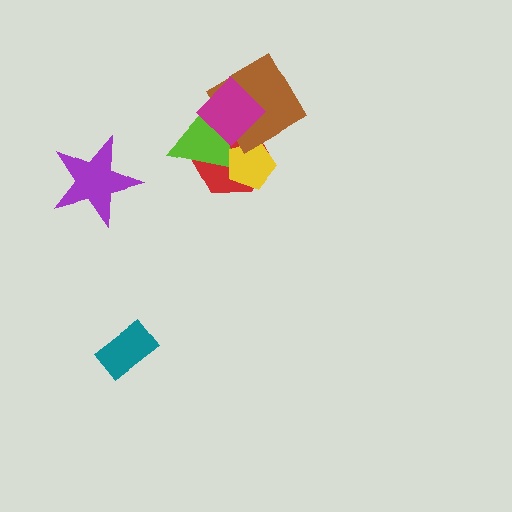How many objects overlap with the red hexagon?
4 objects overlap with the red hexagon.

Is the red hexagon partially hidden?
Yes, it is partially covered by another shape.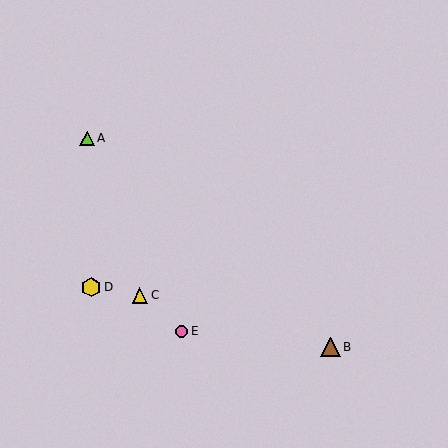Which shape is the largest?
The brown triangle (labeled B) is the largest.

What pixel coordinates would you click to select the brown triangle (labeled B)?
Click at (330, 347) to select the brown triangle B.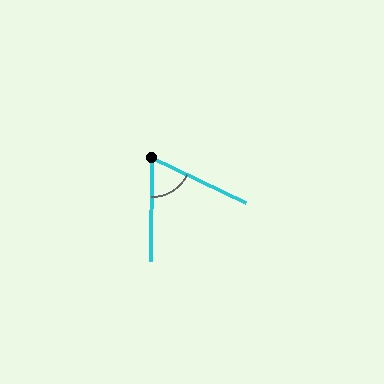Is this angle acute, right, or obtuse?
It is acute.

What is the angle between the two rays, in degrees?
Approximately 66 degrees.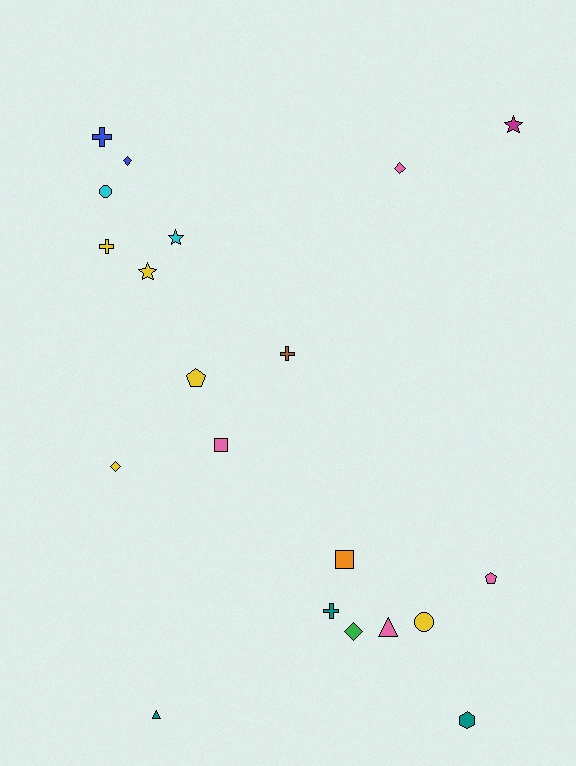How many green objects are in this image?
There is 1 green object.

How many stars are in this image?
There are 3 stars.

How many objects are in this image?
There are 20 objects.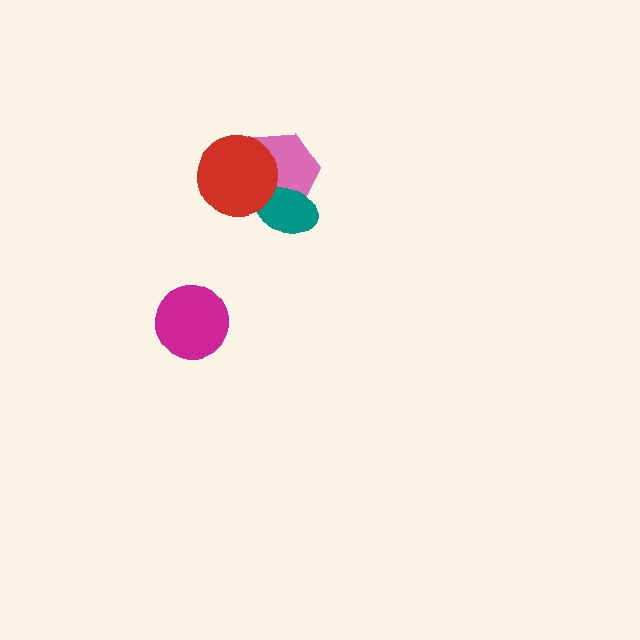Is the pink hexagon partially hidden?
Yes, it is partially covered by another shape.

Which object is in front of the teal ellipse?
The red circle is in front of the teal ellipse.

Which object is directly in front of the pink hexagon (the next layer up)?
The teal ellipse is directly in front of the pink hexagon.